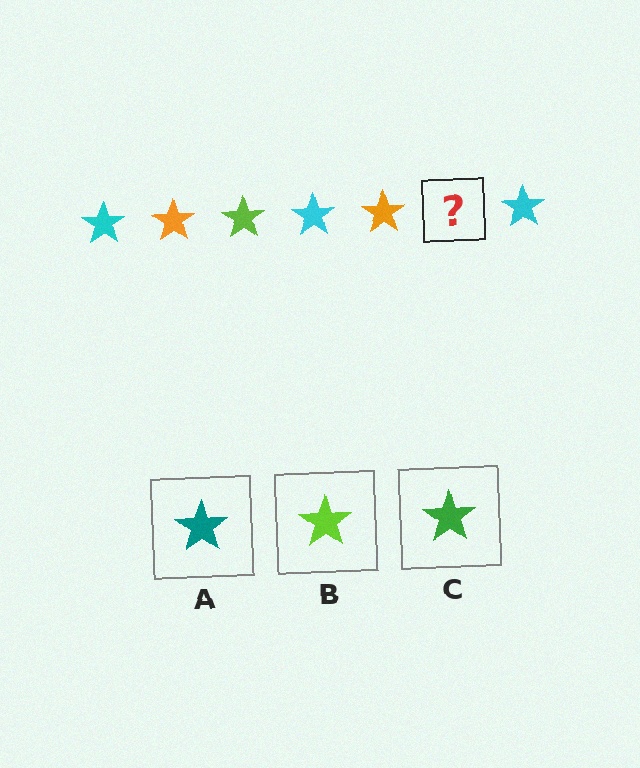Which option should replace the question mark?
Option B.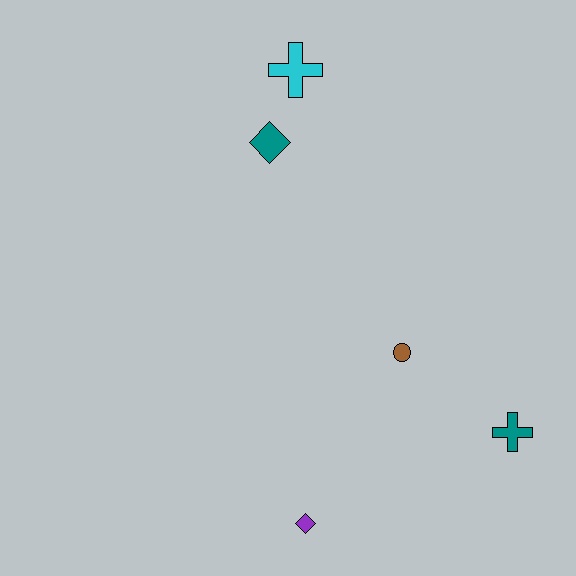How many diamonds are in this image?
There are 2 diamonds.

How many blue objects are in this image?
There are no blue objects.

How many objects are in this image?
There are 5 objects.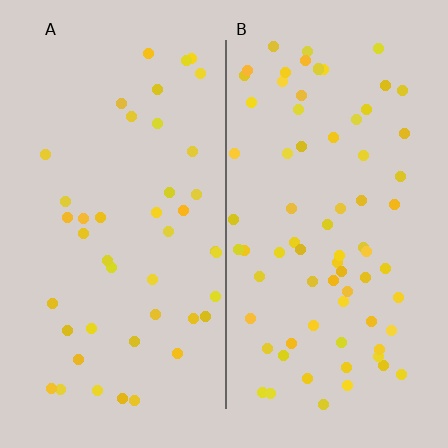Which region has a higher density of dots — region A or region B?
B (the right).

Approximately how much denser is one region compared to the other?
Approximately 1.7× — region B over region A.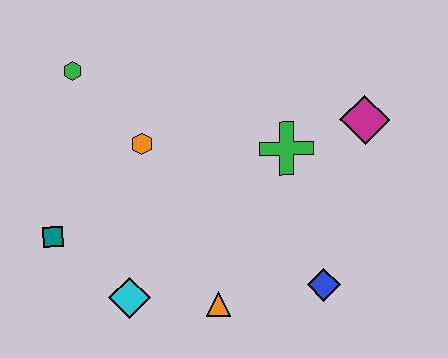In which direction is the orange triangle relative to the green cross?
The orange triangle is below the green cross.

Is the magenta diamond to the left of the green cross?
No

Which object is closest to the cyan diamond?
The orange triangle is closest to the cyan diamond.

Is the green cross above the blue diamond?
Yes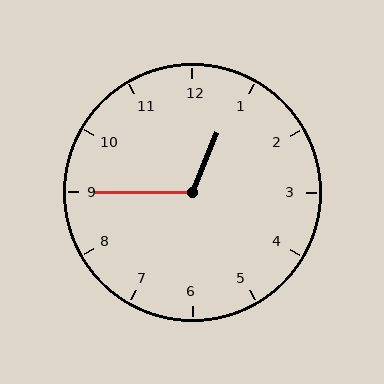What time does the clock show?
12:45.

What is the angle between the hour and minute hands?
Approximately 112 degrees.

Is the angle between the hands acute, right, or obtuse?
It is obtuse.